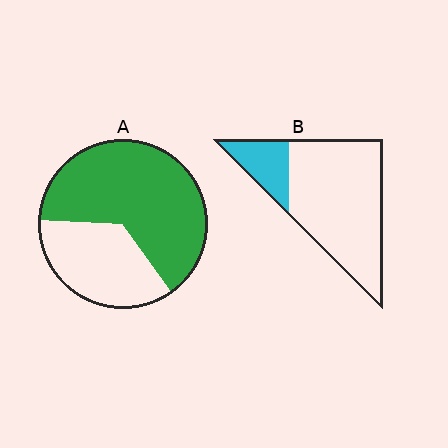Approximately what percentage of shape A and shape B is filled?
A is approximately 65% and B is approximately 20%.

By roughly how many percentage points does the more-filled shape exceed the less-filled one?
By roughly 45 percentage points (A over B).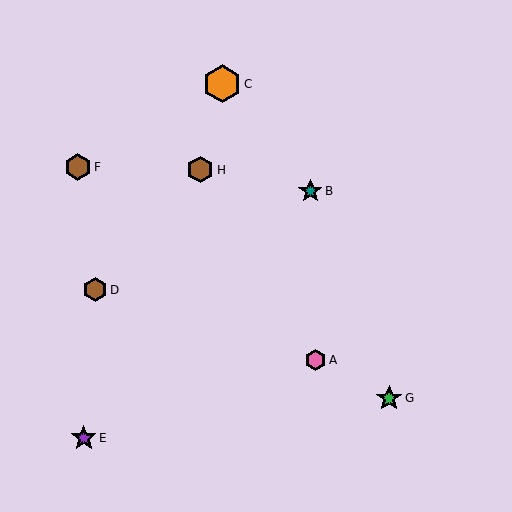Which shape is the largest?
The orange hexagon (labeled C) is the largest.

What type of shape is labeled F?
Shape F is a brown hexagon.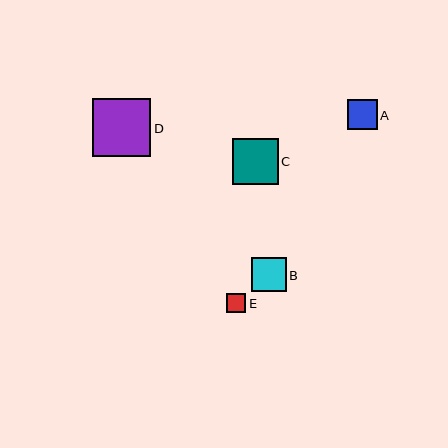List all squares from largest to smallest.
From largest to smallest: D, C, B, A, E.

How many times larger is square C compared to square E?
Square C is approximately 2.4 times the size of square E.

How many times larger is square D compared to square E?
Square D is approximately 3.0 times the size of square E.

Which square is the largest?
Square D is the largest with a size of approximately 58 pixels.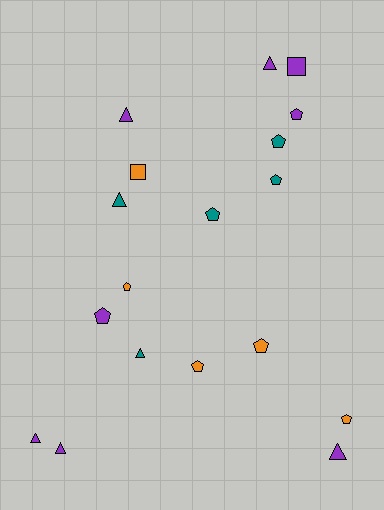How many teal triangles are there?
There are 2 teal triangles.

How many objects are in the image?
There are 18 objects.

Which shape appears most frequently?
Pentagon, with 9 objects.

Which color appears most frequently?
Purple, with 8 objects.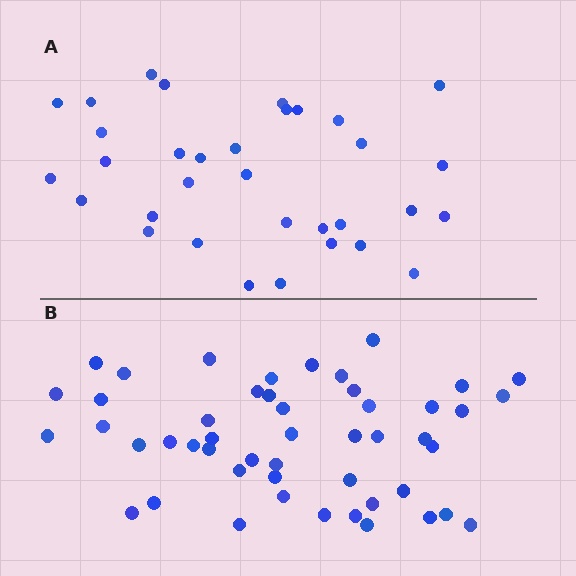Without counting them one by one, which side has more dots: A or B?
Region B (the bottom region) has more dots.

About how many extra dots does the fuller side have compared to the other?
Region B has approximately 15 more dots than region A.